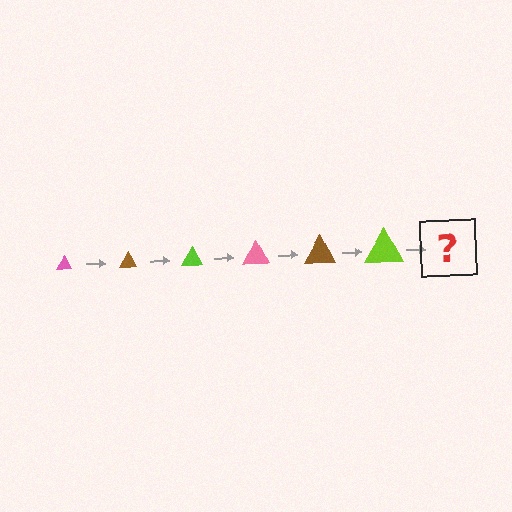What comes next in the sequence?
The next element should be a pink triangle, larger than the previous one.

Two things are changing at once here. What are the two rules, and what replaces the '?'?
The two rules are that the triangle grows larger each step and the color cycles through pink, brown, and lime. The '?' should be a pink triangle, larger than the previous one.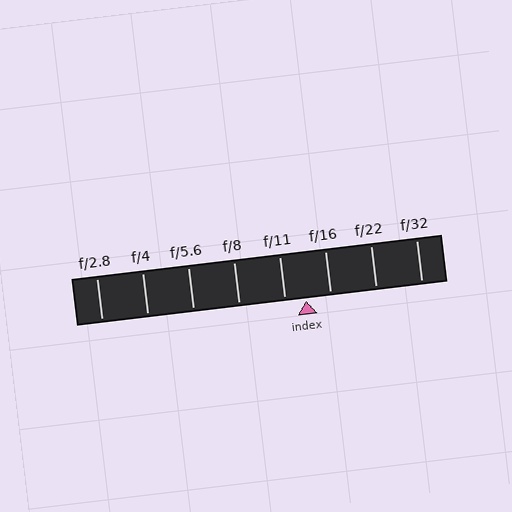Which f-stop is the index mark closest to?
The index mark is closest to f/11.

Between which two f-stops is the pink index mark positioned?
The index mark is between f/11 and f/16.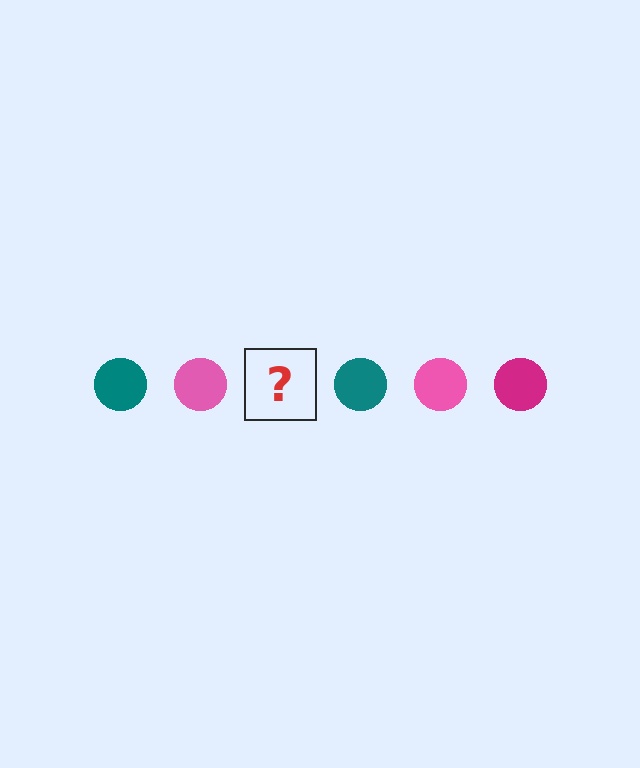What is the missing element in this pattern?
The missing element is a magenta circle.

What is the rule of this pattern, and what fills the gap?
The rule is that the pattern cycles through teal, pink, magenta circles. The gap should be filled with a magenta circle.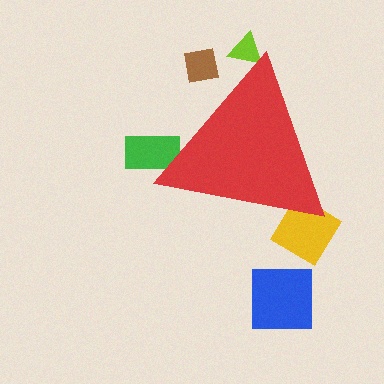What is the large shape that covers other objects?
A red triangle.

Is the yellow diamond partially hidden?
Yes, the yellow diamond is partially hidden behind the red triangle.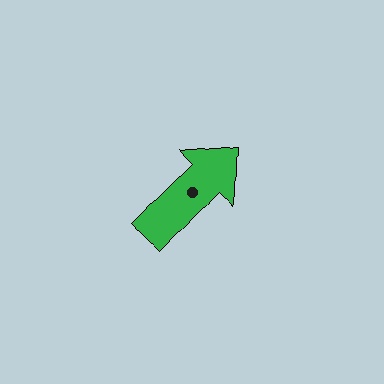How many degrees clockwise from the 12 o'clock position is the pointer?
Approximately 44 degrees.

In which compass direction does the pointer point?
Northeast.